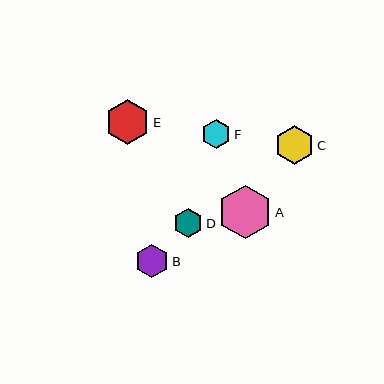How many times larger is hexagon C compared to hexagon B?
Hexagon C is approximately 1.2 times the size of hexagon B.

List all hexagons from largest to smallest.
From largest to smallest: A, E, C, B, F, D.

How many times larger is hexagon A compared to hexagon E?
Hexagon A is approximately 1.2 times the size of hexagon E.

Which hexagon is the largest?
Hexagon A is the largest with a size of approximately 54 pixels.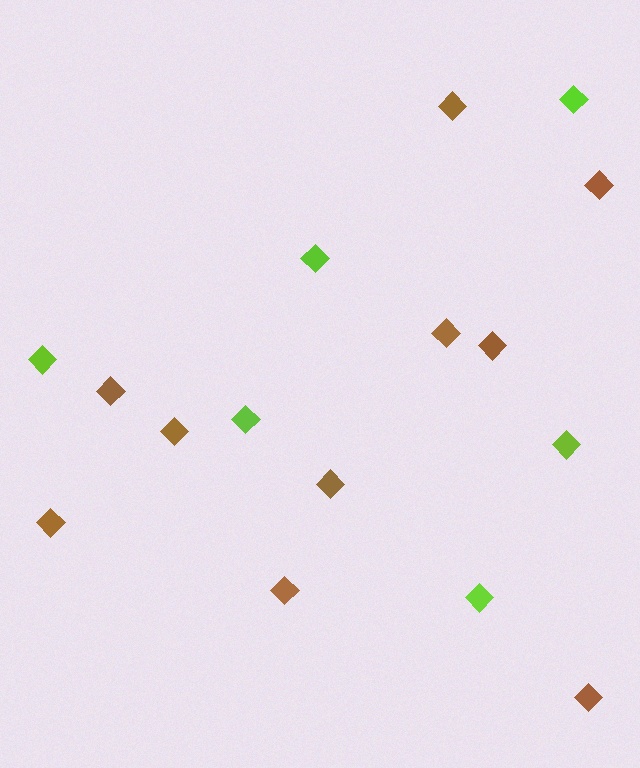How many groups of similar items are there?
There are 2 groups: one group of lime diamonds (6) and one group of brown diamonds (10).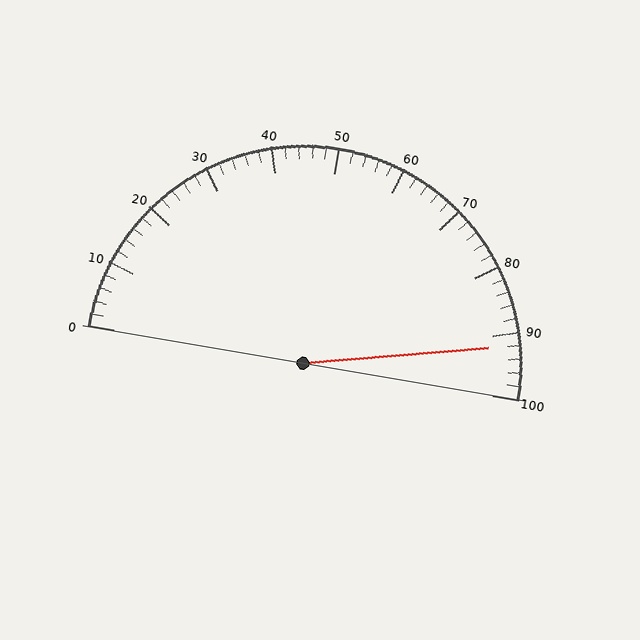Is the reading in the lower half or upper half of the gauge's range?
The reading is in the upper half of the range (0 to 100).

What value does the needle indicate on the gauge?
The needle indicates approximately 92.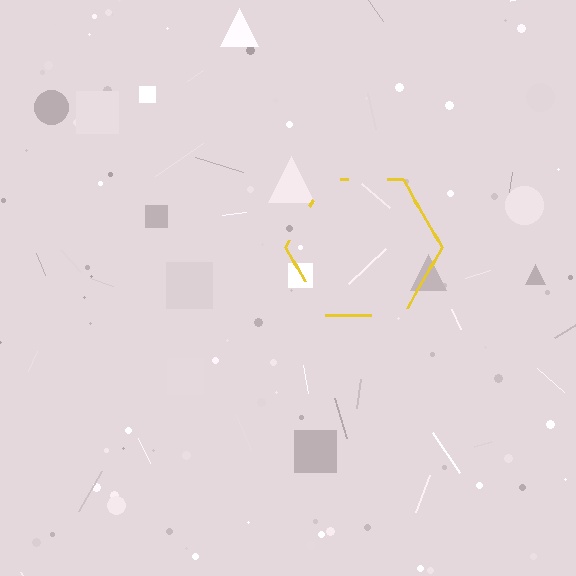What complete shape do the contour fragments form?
The contour fragments form a hexagon.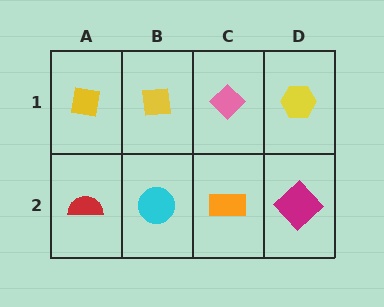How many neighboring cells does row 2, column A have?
2.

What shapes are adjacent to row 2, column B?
A yellow square (row 1, column B), a red semicircle (row 2, column A), an orange rectangle (row 2, column C).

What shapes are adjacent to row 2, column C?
A pink diamond (row 1, column C), a cyan circle (row 2, column B), a magenta diamond (row 2, column D).